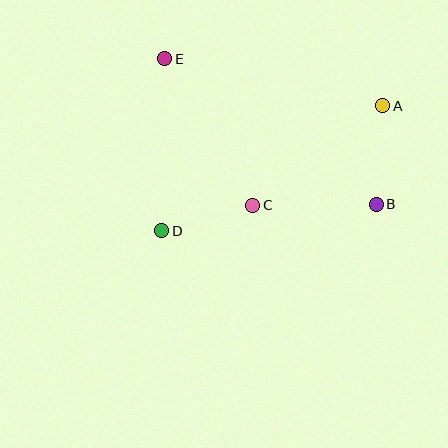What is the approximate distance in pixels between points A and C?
The distance between A and C is approximately 164 pixels.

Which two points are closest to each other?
Points C and D are closest to each other.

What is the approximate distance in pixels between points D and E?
The distance between D and E is approximately 172 pixels.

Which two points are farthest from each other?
Points B and E are farthest from each other.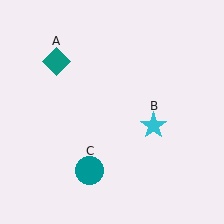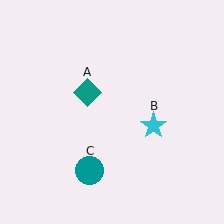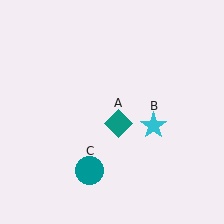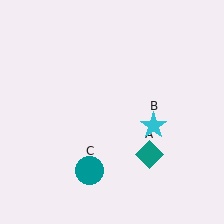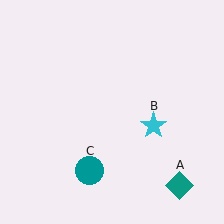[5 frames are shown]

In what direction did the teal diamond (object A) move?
The teal diamond (object A) moved down and to the right.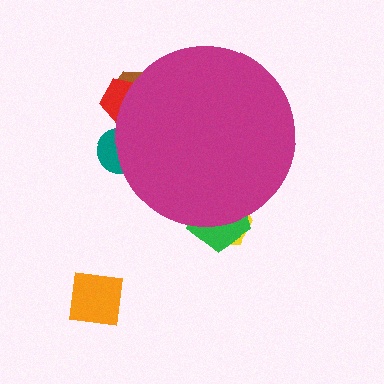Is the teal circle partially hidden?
Yes, the teal circle is partially hidden behind the magenta circle.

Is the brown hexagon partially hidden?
Yes, the brown hexagon is partially hidden behind the magenta circle.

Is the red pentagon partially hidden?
Yes, the red pentagon is partially hidden behind the magenta circle.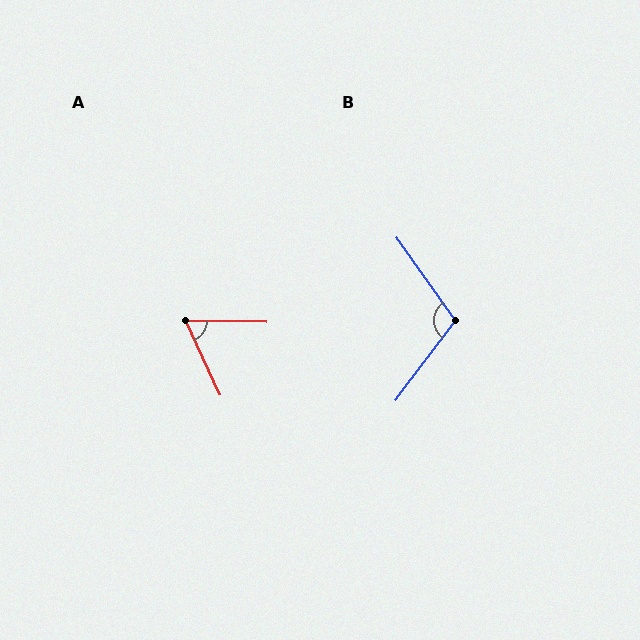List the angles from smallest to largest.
A (64°), B (108°).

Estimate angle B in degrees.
Approximately 108 degrees.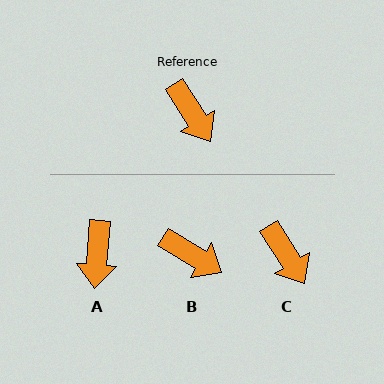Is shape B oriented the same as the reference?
No, it is off by about 26 degrees.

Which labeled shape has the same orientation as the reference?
C.